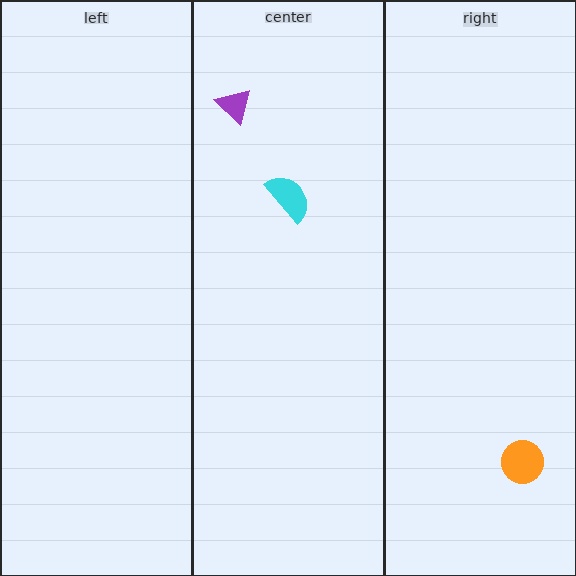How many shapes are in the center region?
2.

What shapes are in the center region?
The purple triangle, the cyan semicircle.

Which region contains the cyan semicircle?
The center region.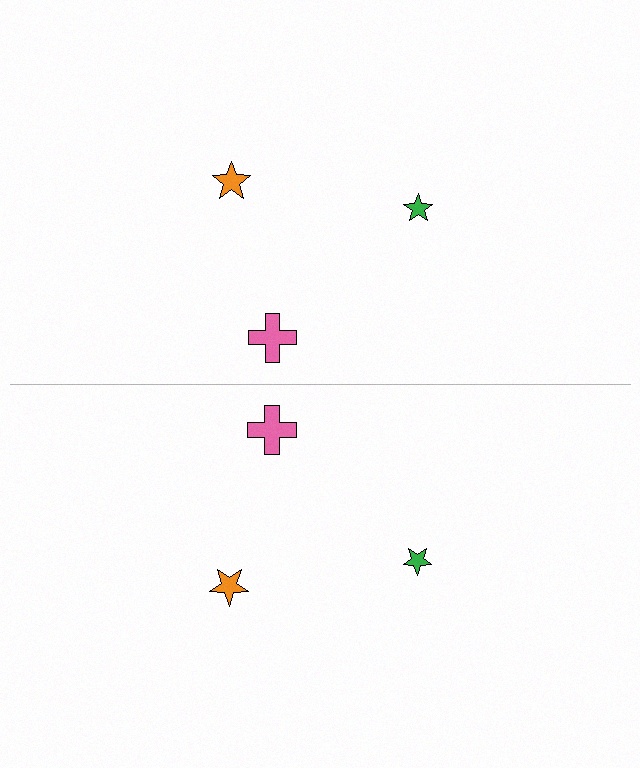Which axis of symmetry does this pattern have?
The pattern has a horizontal axis of symmetry running through the center of the image.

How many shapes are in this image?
There are 6 shapes in this image.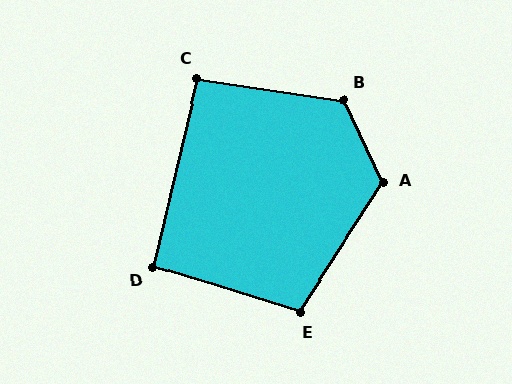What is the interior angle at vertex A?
Approximately 122 degrees (obtuse).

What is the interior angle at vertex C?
Approximately 95 degrees (obtuse).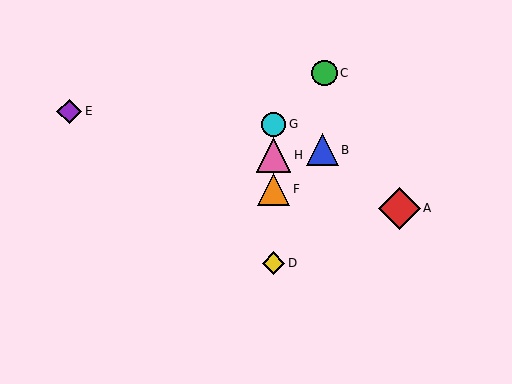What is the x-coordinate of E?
Object E is at x≈69.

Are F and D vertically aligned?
Yes, both are at x≈274.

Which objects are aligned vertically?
Objects D, F, G, H are aligned vertically.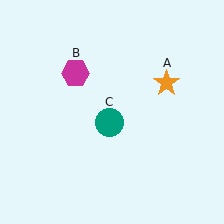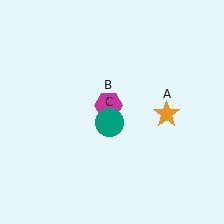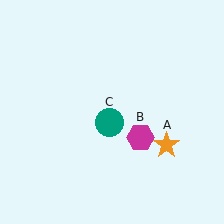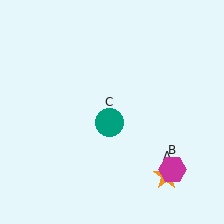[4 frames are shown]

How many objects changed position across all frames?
2 objects changed position: orange star (object A), magenta hexagon (object B).